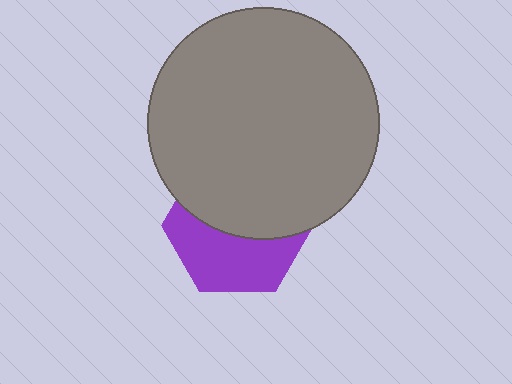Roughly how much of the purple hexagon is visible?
About half of it is visible (roughly 47%).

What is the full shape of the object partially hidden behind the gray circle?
The partially hidden object is a purple hexagon.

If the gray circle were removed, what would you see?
You would see the complete purple hexagon.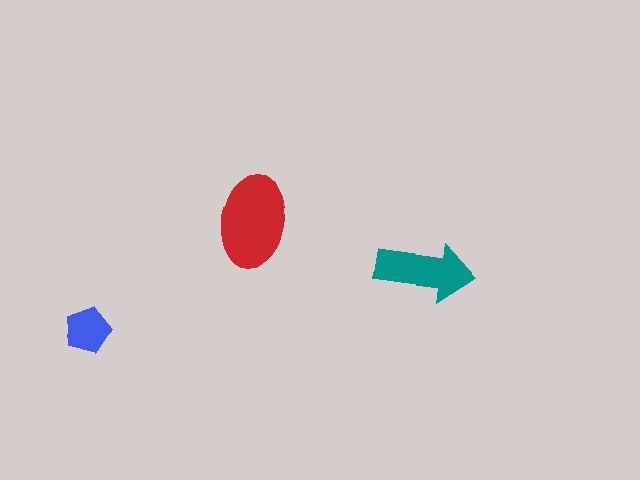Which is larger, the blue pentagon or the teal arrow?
The teal arrow.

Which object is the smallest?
The blue pentagon.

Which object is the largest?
The red ellipse.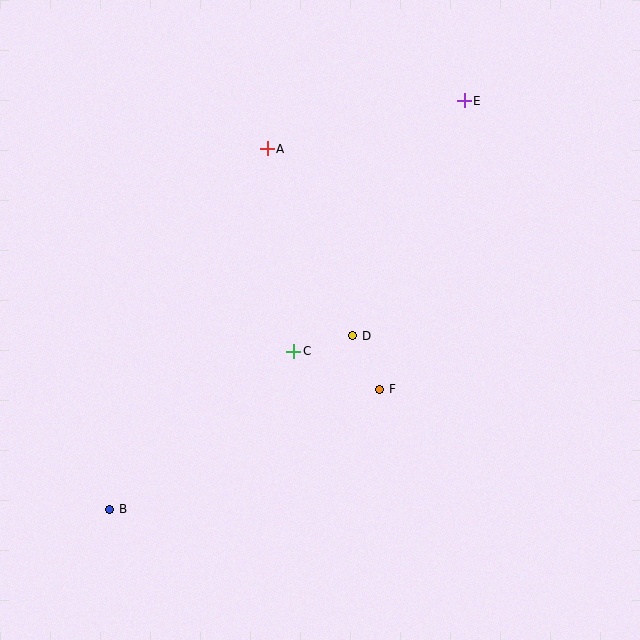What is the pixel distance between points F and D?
The distance between F and D is 60 pixels.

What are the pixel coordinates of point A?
Point A is at (267, 149).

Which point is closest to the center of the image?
Point D at (353, 336) is closest to the center.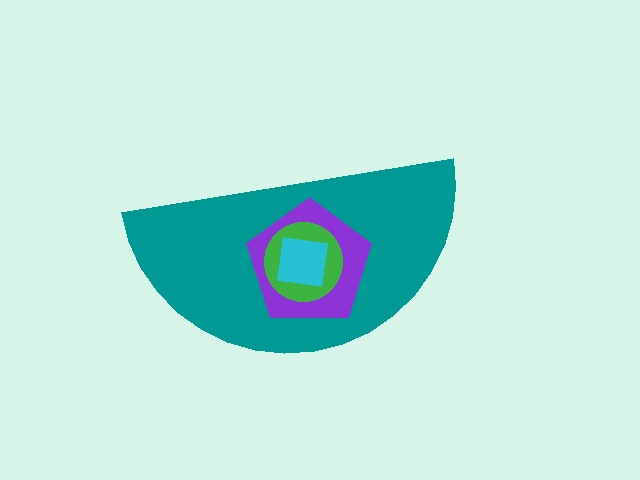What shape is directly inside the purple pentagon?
The green circle.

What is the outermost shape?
The teal semicircle.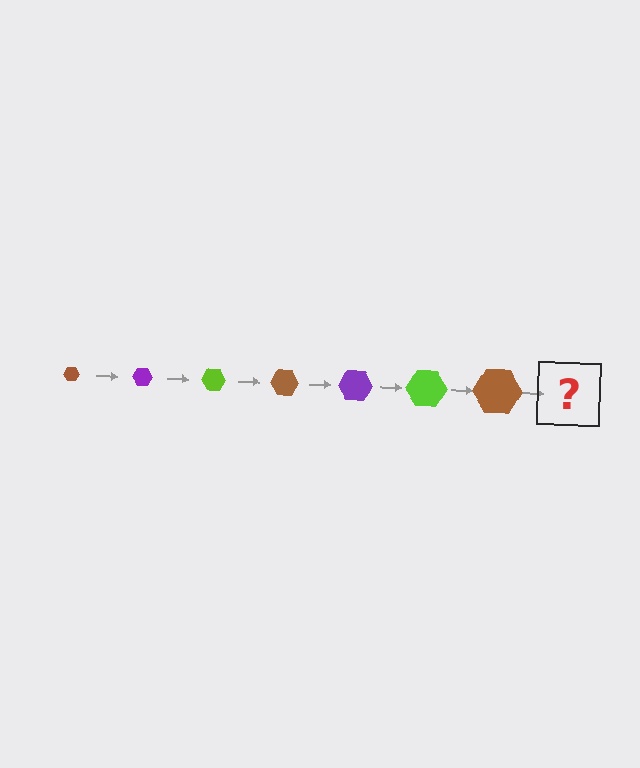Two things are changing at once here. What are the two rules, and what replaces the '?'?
The two rules are that the hexagon grows larger each step and the color cycles through brown, purple, and lime. The '?' should be a purple hexagon, larger than the previous one.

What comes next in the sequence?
The next element should be a purple hexagon, larger than the previous one.